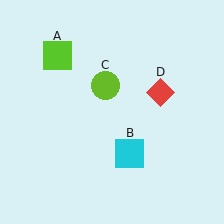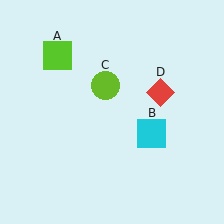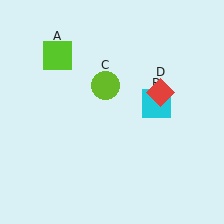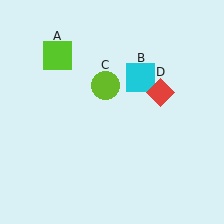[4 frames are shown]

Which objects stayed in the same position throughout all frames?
Lime square (object A) and lime circle (object C) and red diamond (object D) remained stationary.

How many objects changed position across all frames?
1 object changed position: cyan square (object B).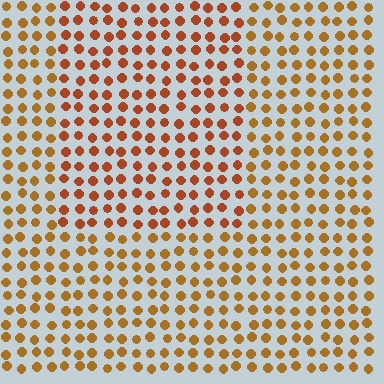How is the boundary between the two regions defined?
The boundary is defined purely by a slight shift in hue (about 21 degrees). Spacing, size, and orientation are identical on both sides.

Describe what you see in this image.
The image is filled with small brown elements in a uniform arrangement. A rectangle-shaped region is visible where the elements are tinted to a slightly different hue, forming a subtle color boundary.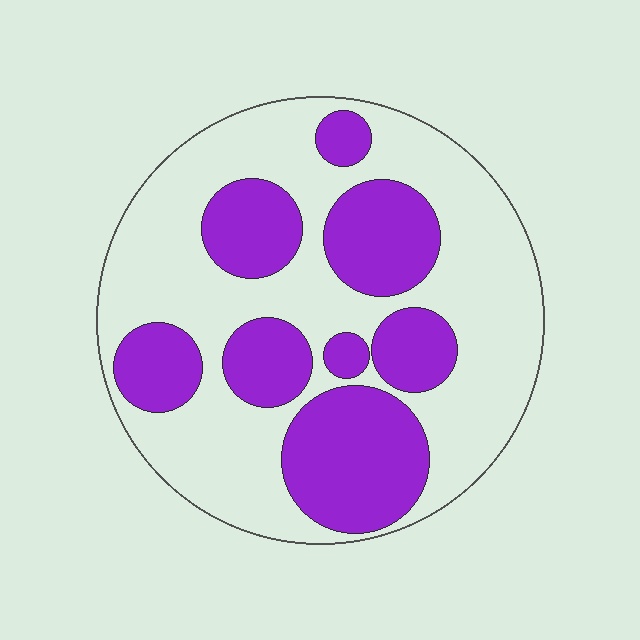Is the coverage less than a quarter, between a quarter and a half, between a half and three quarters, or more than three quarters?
Between a quarter and a half.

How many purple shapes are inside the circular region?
8.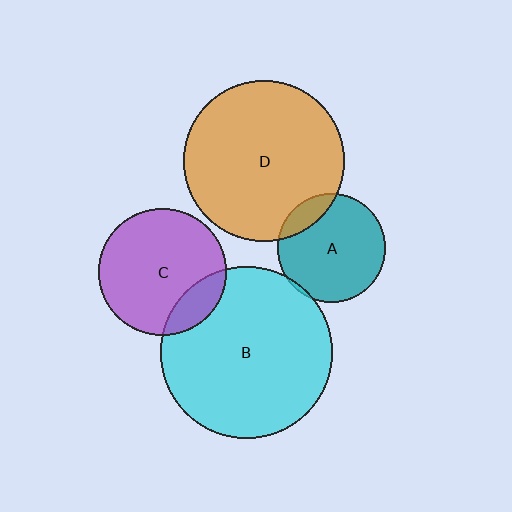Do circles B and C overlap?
Yes.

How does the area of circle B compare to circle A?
Approximately 2.5 times.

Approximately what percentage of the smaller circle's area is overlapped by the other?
Approximately 15%.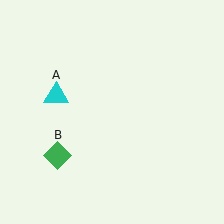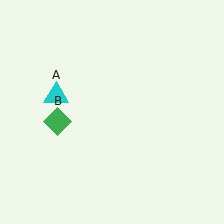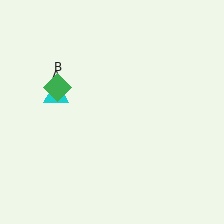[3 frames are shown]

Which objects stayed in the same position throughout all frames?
Cyan triangle (object A) remained stationary.